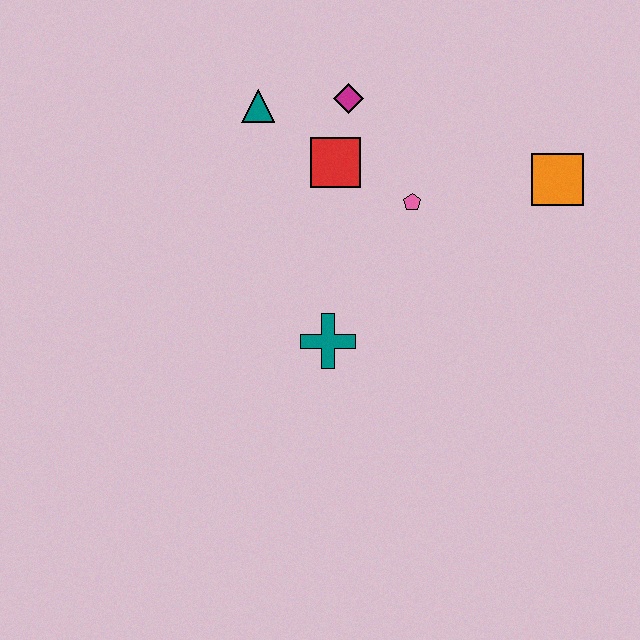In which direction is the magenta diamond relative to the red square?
The magenta diamond is above the red square.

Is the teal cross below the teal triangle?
Yes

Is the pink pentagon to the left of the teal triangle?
No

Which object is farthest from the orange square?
The teal triangle is farthest from the orange square.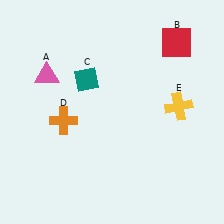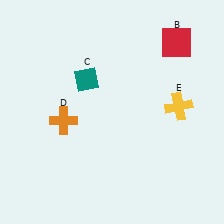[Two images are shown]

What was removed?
The pink triangle (A) was removed in Image 2.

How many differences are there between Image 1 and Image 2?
There is 1 difference between the two images.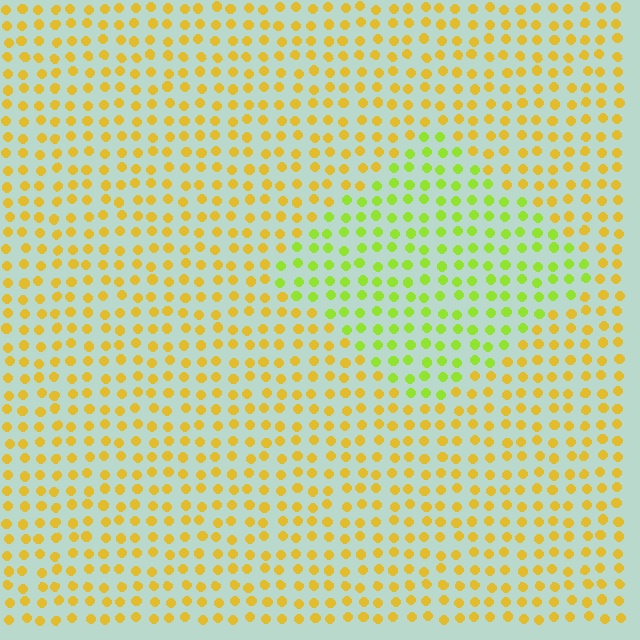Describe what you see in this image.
The image is filled with small yellow elements in a uniform arrangement. A diamond-shaped region is visible where the elements are tinted to a slightly different hue, forming a subtle color boundary.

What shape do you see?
I see a diamond.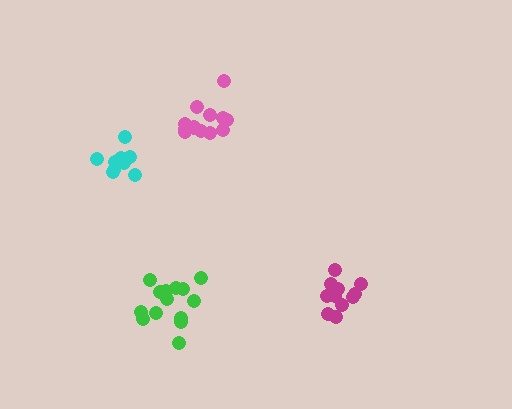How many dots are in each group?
Group 1: 12 dots, Group 2: 11 dots, Group 3: 9 dots, Group 4: 14 dots (46 total).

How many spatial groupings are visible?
There are 4 spatial groupings.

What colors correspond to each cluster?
The clusters are colored: pink, magenta, cyan, green.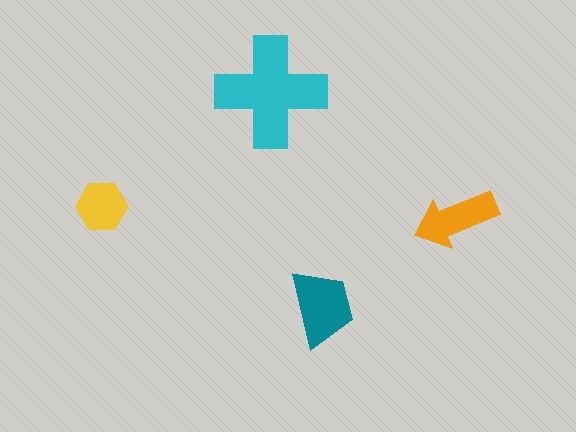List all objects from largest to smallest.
The cyan cross, the teal trapezoid, the orange arrow, the yellow hexagon.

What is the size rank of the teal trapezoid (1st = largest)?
2nd.